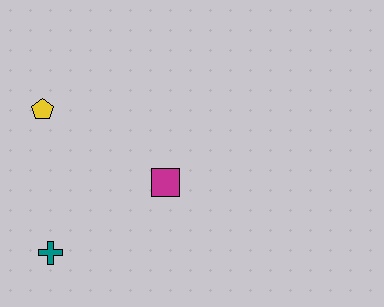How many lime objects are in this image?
There are no lime objects.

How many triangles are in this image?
There are no triangles.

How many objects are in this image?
There are 3 objects.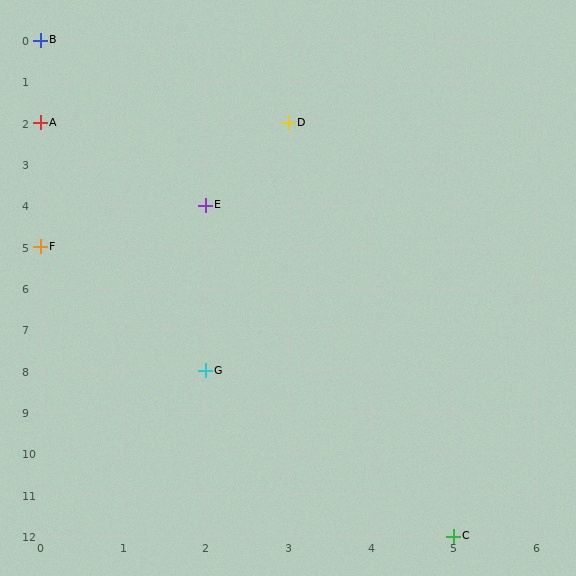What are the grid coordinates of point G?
Point G is at grid coordinates (2, 8).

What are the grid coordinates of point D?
Point D is at grid coordinates (3, 2).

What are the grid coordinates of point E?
Point E is at grid coordinates (2, 4).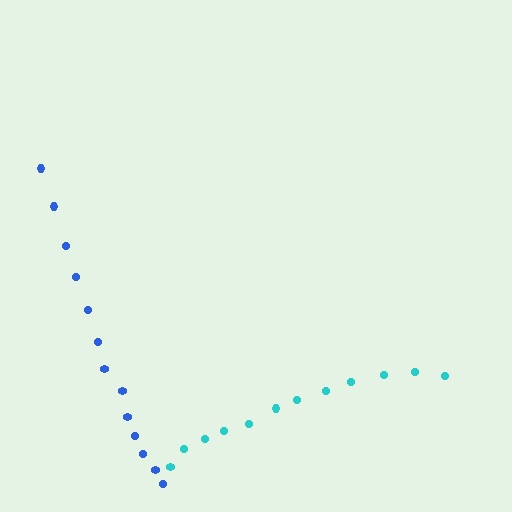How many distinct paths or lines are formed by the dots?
There are 2 distinct paths.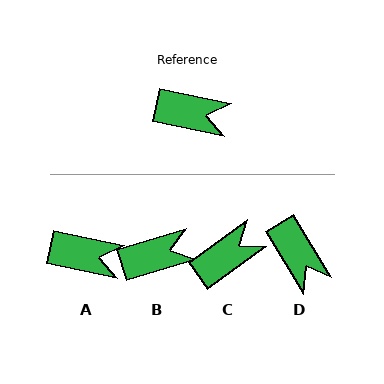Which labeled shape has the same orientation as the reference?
A.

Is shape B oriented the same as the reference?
No, it is off by about 29 degrees.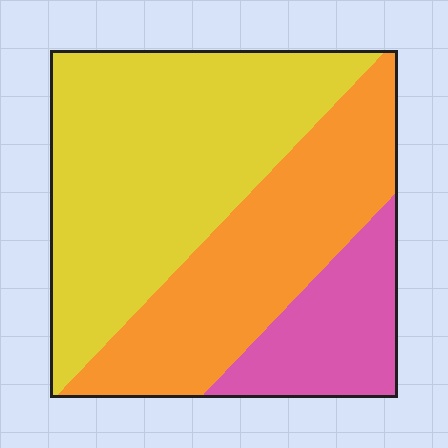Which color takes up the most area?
Yellow, at roughly 50%.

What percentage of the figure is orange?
Orange takes up between a third and a half of the figure.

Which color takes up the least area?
Pink, at roughly 15%.